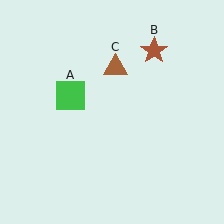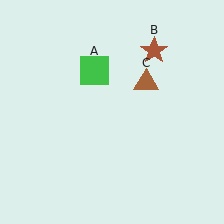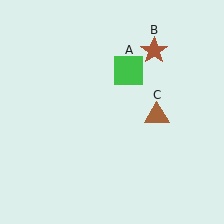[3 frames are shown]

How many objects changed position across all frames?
2 objects changed position: green square (object A), brown triangle (object C).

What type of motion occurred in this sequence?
The green square (object A), brown triangle (object C) rotated clockwise around the center of the scene.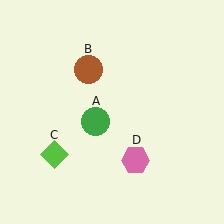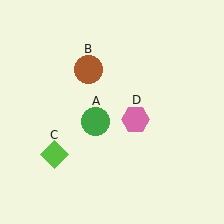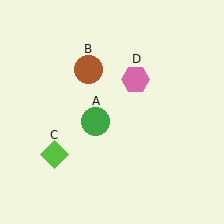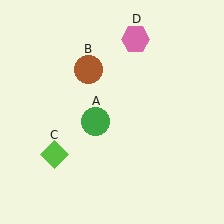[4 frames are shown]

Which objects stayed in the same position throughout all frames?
Green circle (object A) and brown circle (object B) and lime diamond (object C) remained stationary.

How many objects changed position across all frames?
1 object changed position: pink hexagon (object D).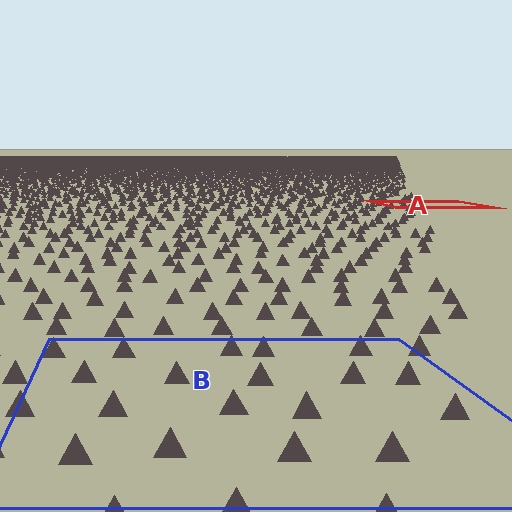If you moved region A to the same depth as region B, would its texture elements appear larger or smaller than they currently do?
They would appear larger. At a closer depth, the same texture elements are projected at a bigger on-screen size.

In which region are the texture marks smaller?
The texture marks are smaller in region A, because it is farther away.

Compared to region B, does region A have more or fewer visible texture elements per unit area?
Region A has more texture elements per unit area — they are packed more densely because it is farther away.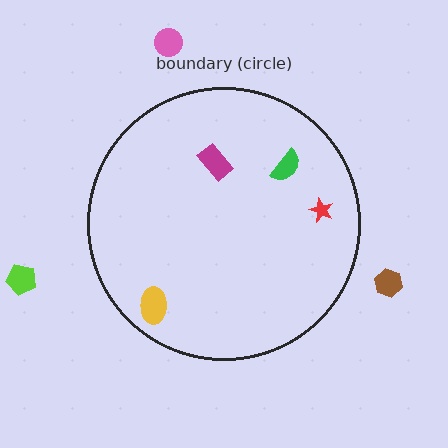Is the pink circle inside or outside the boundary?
Outside.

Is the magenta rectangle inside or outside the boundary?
Inside.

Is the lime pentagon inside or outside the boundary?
Outside.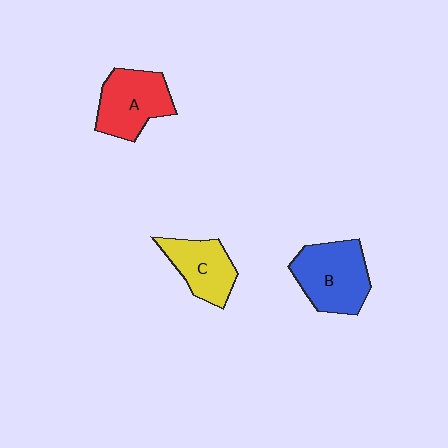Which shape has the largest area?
Shape B (blue).